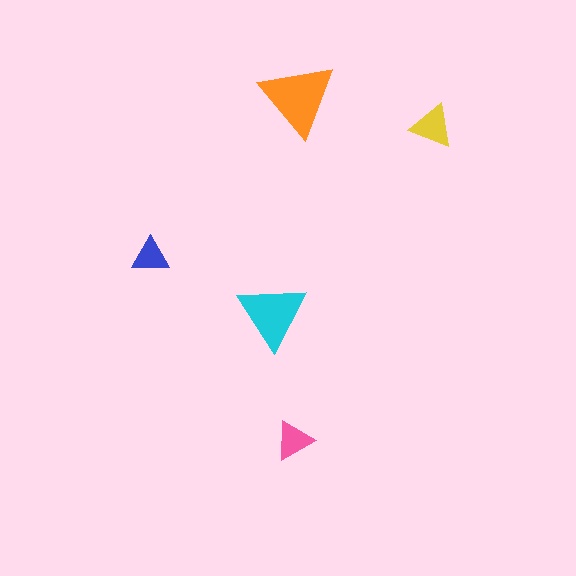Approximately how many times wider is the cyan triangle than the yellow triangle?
About 1.5 times wider.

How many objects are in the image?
There are 5 objects in the image.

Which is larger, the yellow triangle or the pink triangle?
The yellow one.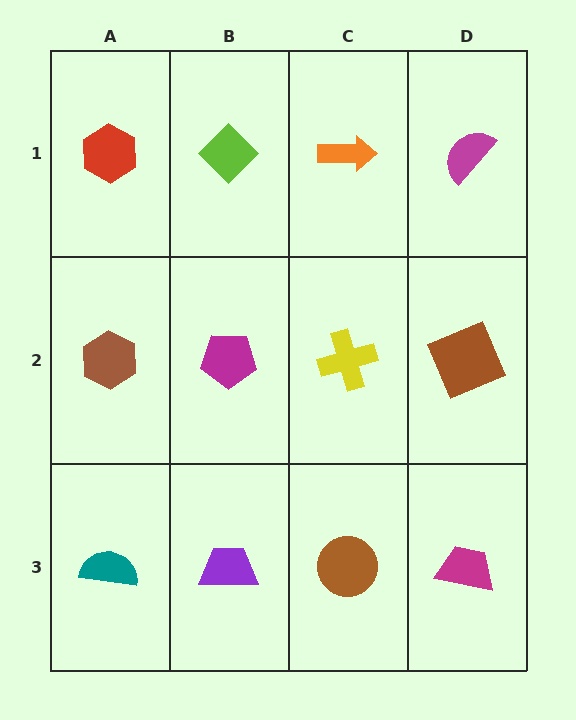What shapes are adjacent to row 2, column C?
An orange arrow (row 1, column C), a brown circle (row 3, column C), a magenta pentagon (row 2, column B), a brown square (row 2, column D).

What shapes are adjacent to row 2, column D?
A magenta semicircle (row 1, column D), a magenta trapezoid (row 3, column D), a yellow cross (row 2, column C).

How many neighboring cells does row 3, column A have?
2.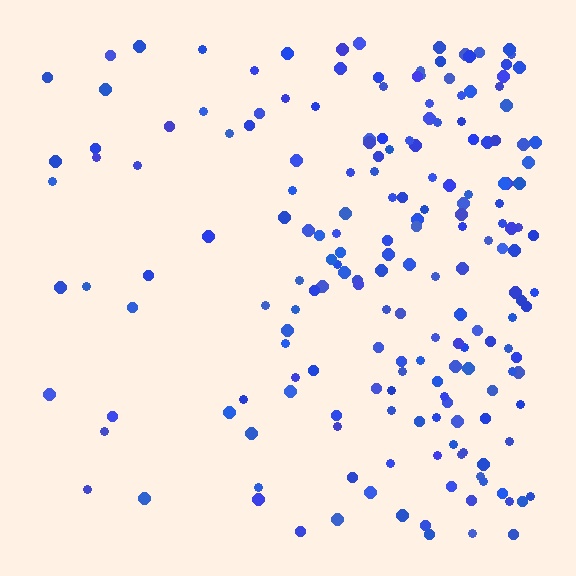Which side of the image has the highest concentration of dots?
The right.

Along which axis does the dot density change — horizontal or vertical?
Horizontal.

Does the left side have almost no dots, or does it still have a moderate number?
Still a moderate number, just noticeably fewer than the right.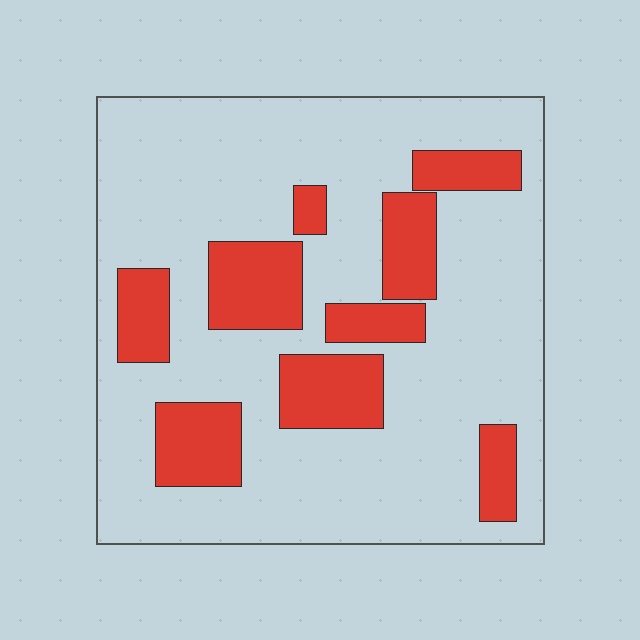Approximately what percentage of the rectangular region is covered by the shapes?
Approximately 25%.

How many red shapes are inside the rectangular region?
9.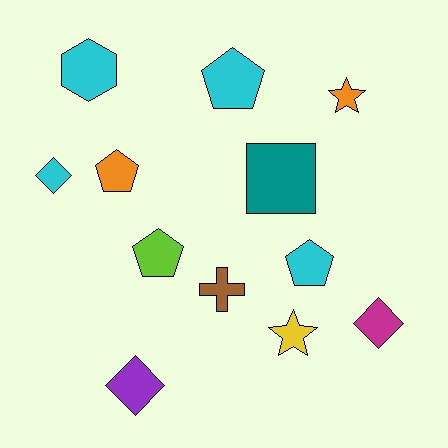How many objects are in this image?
There are 12 objects.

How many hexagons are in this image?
There is 1 hexagon.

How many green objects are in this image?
There are no green objects.